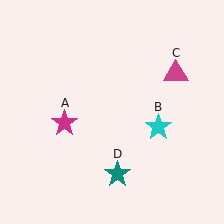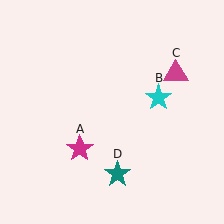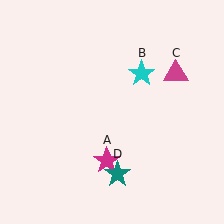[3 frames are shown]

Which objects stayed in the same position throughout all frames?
Magenta triangle (object C) and teal star (object D) remained stationary.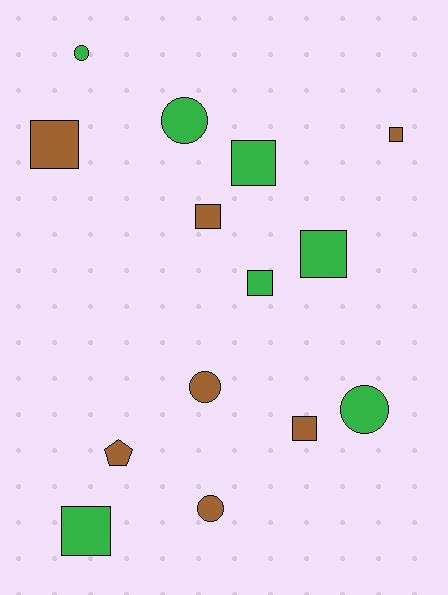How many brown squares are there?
There are 4 brown squares.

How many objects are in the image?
There are 14 objects.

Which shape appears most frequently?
Square, with 8 objects.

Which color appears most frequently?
Brown, with 7 objects.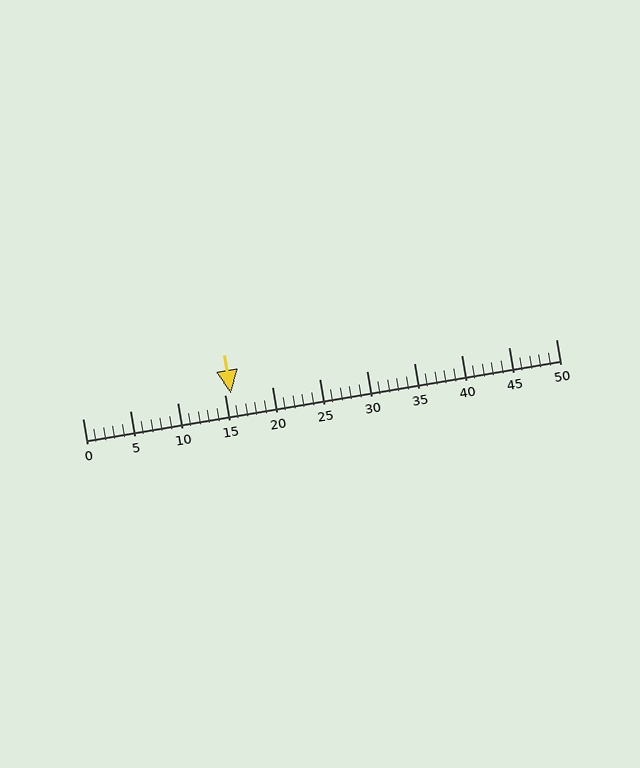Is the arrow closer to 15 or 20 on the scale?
The arrow is closer to 15.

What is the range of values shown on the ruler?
The ruler shows values from 0 to 50.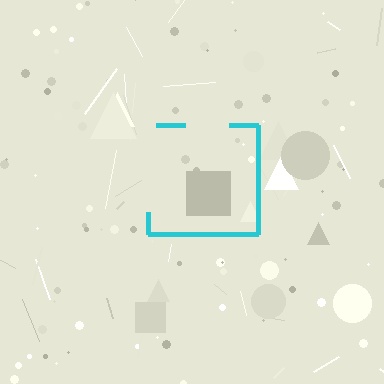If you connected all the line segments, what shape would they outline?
They would outline a square.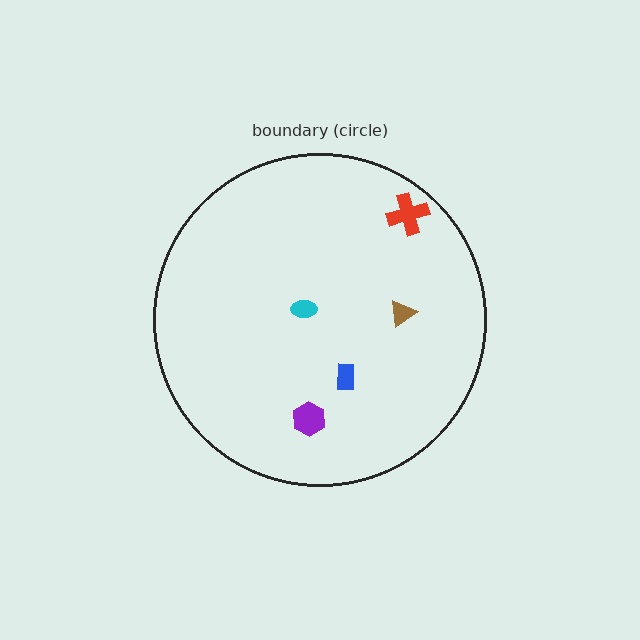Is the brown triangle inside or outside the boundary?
Inside.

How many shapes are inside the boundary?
5 inside, 0 outside.